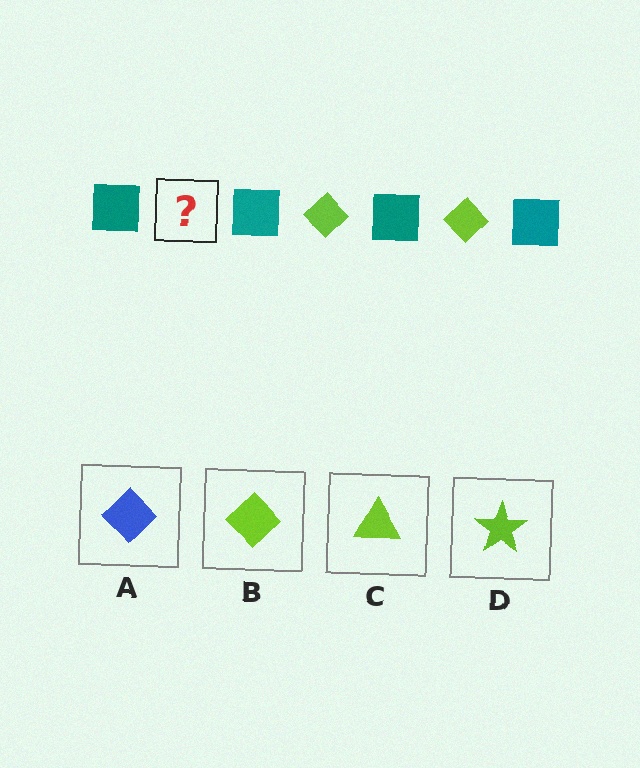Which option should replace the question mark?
Option B.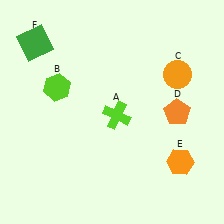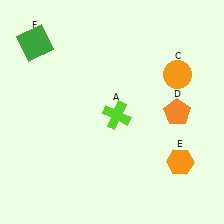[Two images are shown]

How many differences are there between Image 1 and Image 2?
There is 1 difference between the two images.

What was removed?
The lime hexagon (B) was removed in Image 2.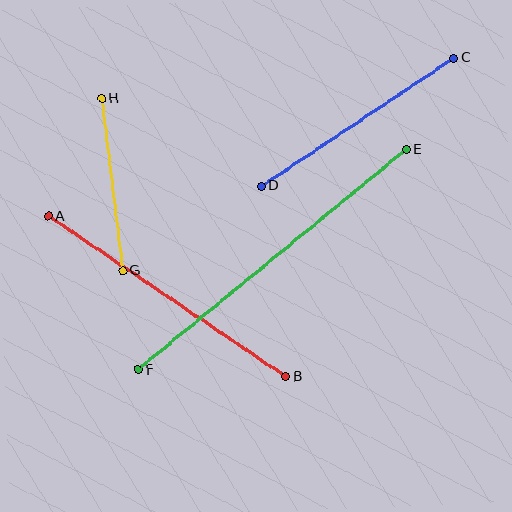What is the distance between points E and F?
The distance is approximately 347 pixels.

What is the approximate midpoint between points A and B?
The midpoint is at approximately (167, 296) pixels.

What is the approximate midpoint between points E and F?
The midpoint is at approximately (272, 260) pixels.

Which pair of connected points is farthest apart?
Points E and F are farthest apart.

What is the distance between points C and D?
The distance is approximately 232 pixels.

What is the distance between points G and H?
The distance is approximately 174 pixels.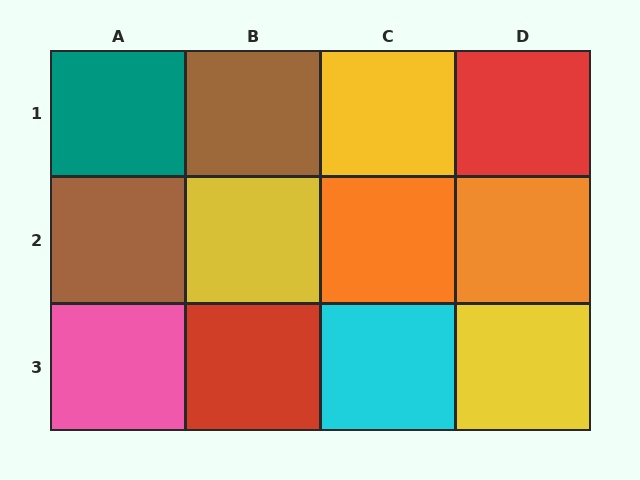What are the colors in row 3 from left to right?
Pink, red, cyan, yellow.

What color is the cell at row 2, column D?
Orange.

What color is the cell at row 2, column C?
Orange.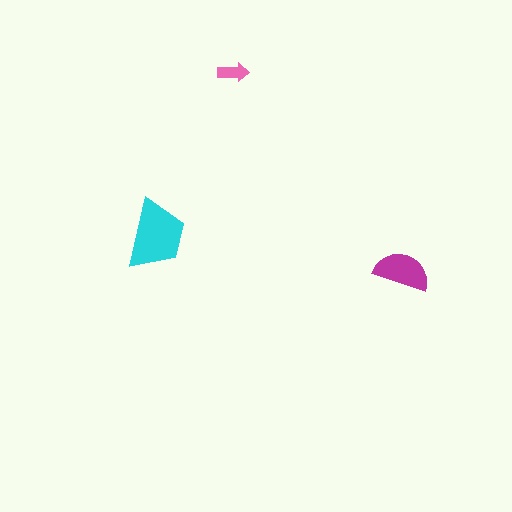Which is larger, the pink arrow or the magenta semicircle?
The magenta semicircle.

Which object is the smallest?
The pink arrow.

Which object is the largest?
The cyan trapezoid.